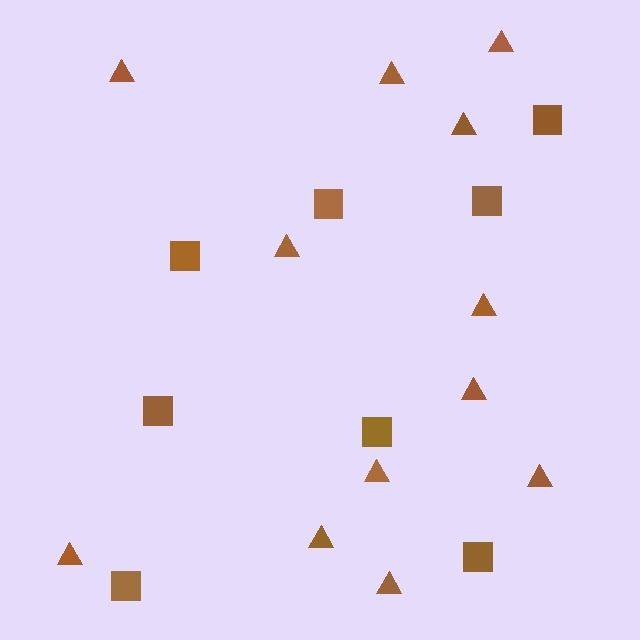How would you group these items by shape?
There are 2 groups: one group of squares (8) and one group of triangles (12).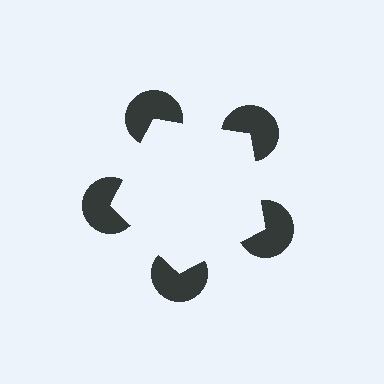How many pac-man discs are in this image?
There are 5 — one at each vertex of the illusory pentagon.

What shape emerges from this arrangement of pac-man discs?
An illusory pentagon — its edges are inferred from the aligned wedge cuts in the pac-man discs, not physically drawn.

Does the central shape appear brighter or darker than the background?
It typically appears slightly brighter than the background, even though no actual brightness change is drawn.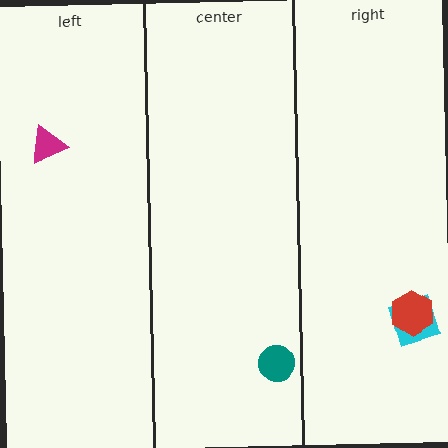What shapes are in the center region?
The teal circle.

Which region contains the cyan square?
The right region.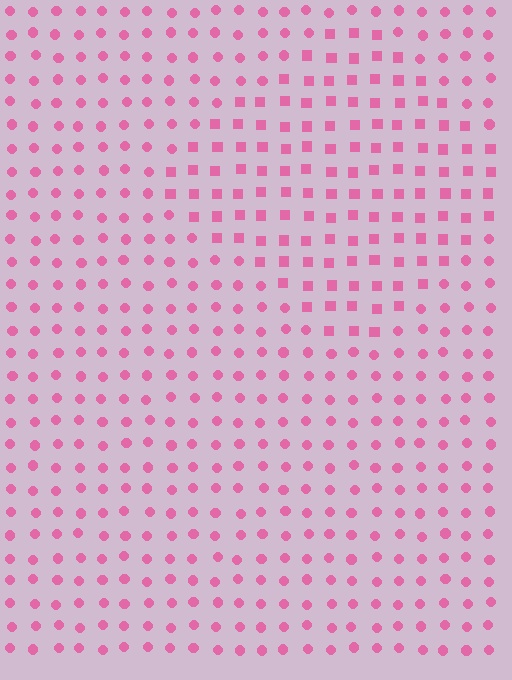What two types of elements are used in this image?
The image uses squares inside the diamond region and circles outside it.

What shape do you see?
I see a diamond.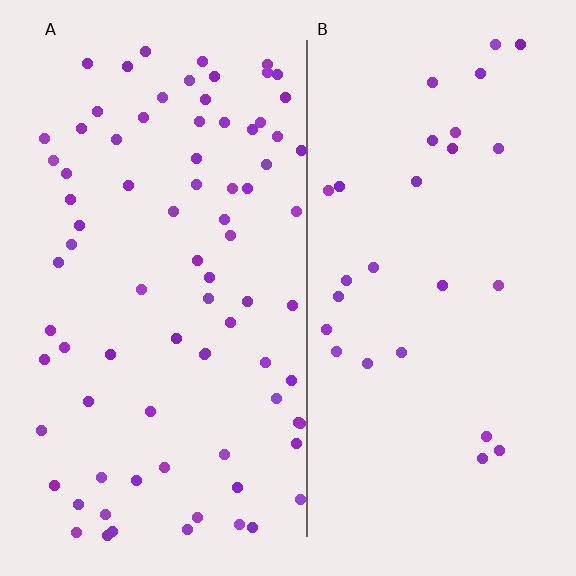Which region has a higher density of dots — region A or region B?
A (the left).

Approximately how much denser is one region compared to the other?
Approximately 2.9× — region A over region B.